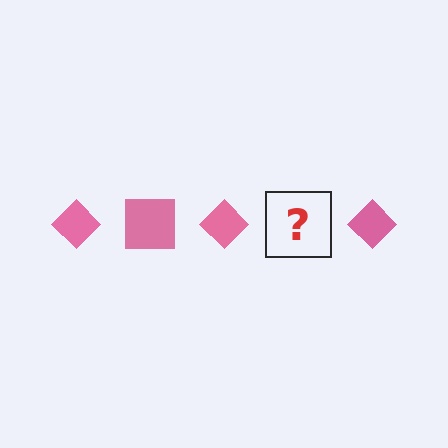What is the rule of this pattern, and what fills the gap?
The rule is that the pattern cycles through diamond, square shapes in pink. The gap should be filled with a pink square.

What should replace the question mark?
The question mark should be replaced with a pink square.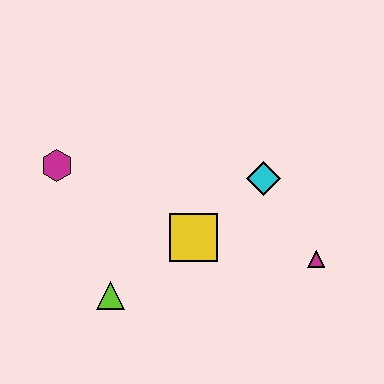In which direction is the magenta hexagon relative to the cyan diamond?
The magenta hexagon is to the left of the cyan diamond.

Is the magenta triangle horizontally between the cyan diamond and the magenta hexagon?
No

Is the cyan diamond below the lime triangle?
No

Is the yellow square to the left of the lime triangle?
No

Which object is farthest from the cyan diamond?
The magenta hexagon is farthest from the cyan diamond.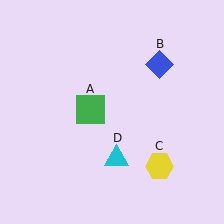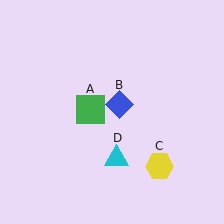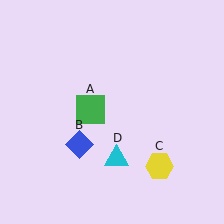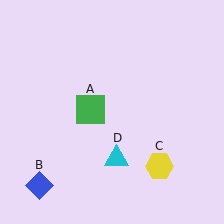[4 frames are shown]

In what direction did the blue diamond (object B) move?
The blue diamond (object B) moved down and to the left.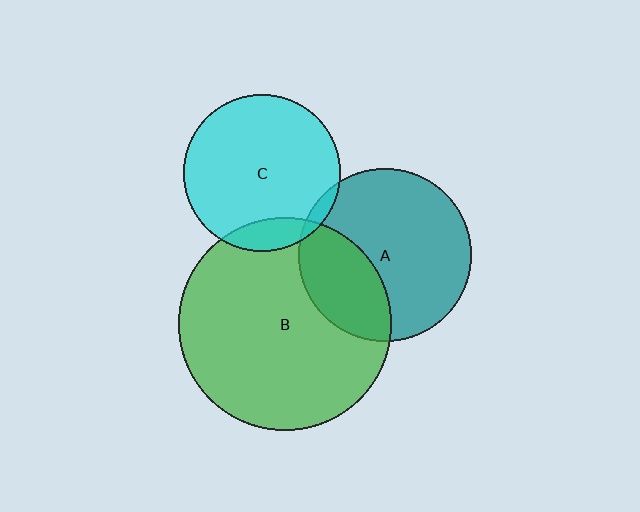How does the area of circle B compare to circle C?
Approximately 1.8 times.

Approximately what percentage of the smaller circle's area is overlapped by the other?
Approximately 5%.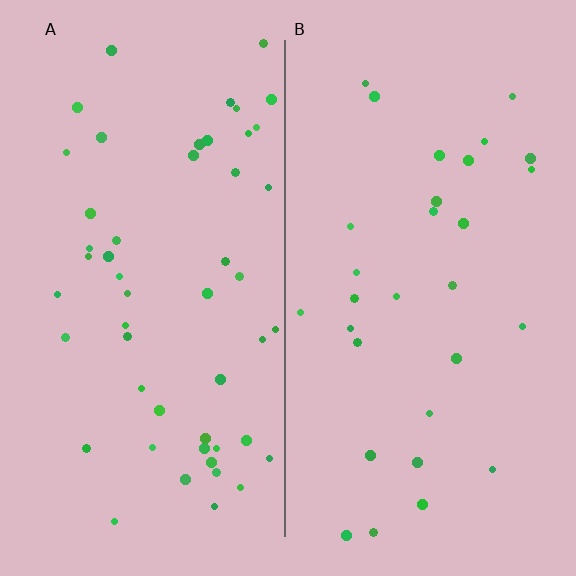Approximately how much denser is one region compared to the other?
Approximately 1.7× — region A over region B.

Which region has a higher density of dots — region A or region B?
A (the left).